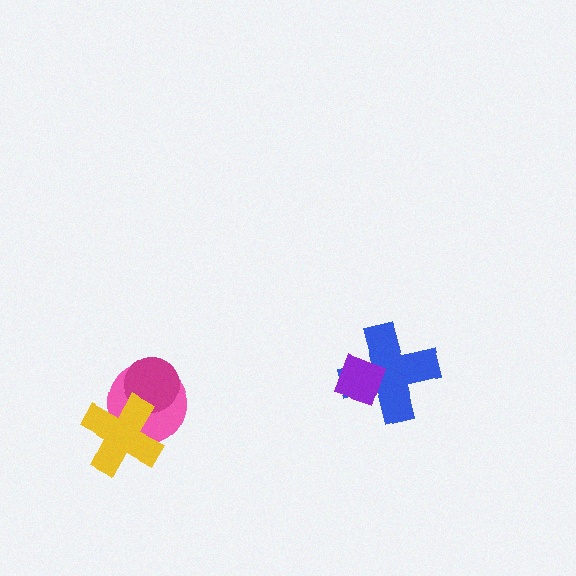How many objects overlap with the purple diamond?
1 object overlaps with the purple diamond.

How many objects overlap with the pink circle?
2 objects overlap with the pink circle.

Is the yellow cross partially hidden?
No, no other shape covers it.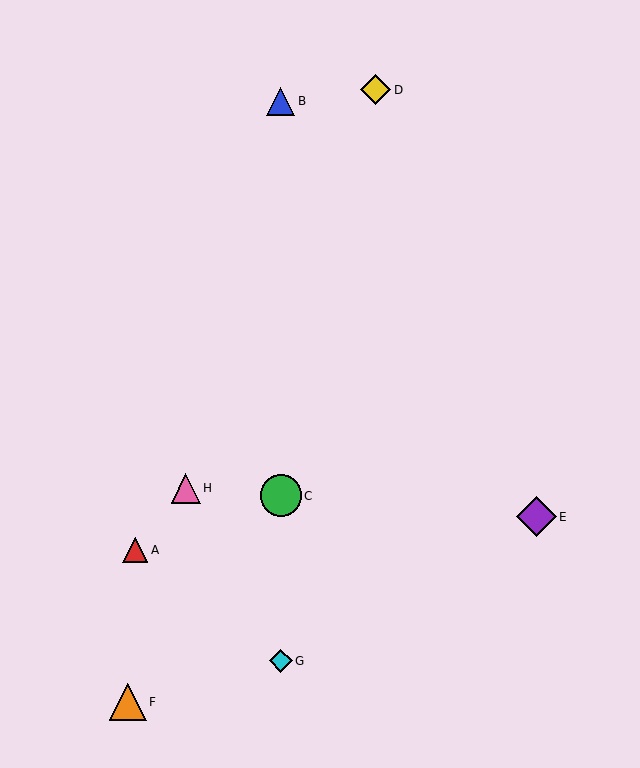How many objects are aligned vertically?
3 objects (B, C, G) are aligned vertically.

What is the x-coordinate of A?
Object A is at x≈135.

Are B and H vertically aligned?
No, B is at x≈281 and H is at x≈186.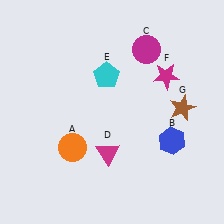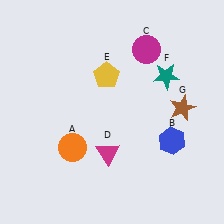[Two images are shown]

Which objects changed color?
E changed from cyan to yellow. F changed from magenta to teal.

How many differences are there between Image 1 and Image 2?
There are 2 differences between the two images.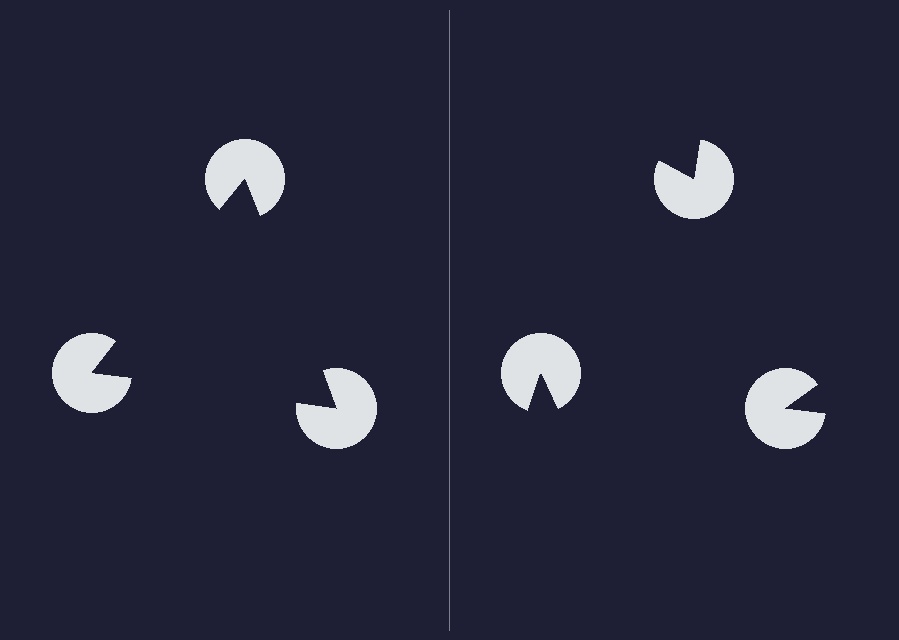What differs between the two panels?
The pac-man discs are positioned identically on both sides; only the wedge orientations differ. On the left they align to a triangle; on the right they are misaligned.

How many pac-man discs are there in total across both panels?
6 — 3 on each side.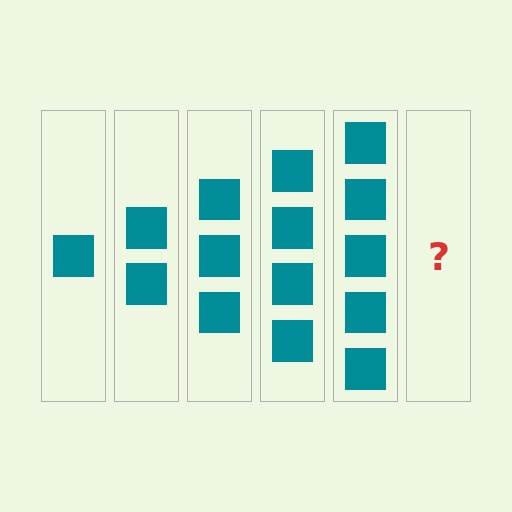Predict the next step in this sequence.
The next step is 6 squares.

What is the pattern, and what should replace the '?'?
The pattern is that each step adds one more square. The '?' should be 6 squares.